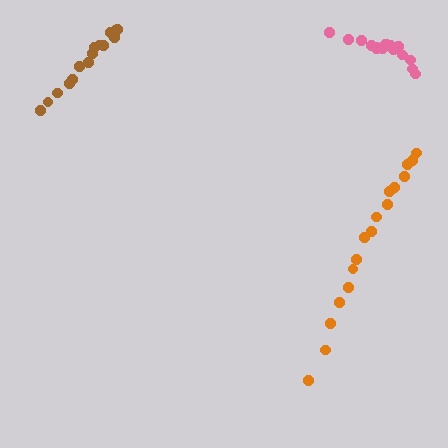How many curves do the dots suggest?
There are 3 distinct paths.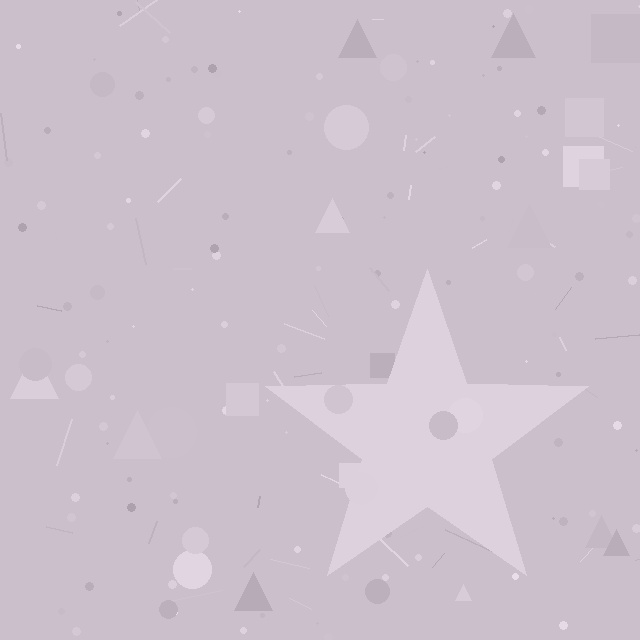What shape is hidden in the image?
A star is hidden in the image.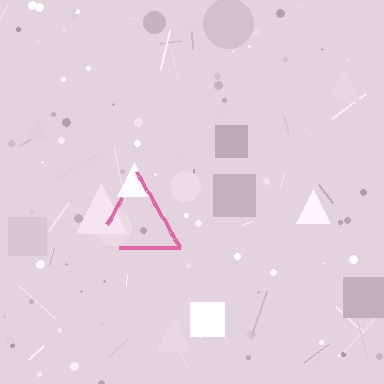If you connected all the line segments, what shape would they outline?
They would outline a triangle.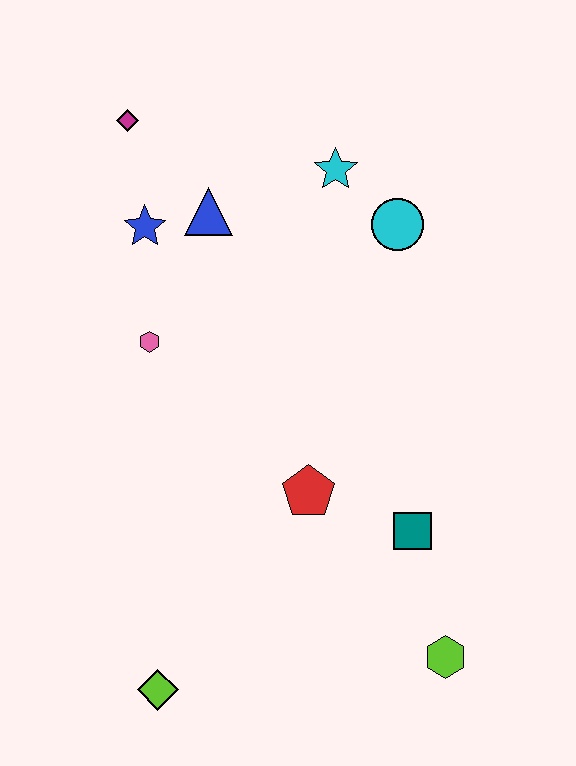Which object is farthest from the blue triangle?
The lime hexagon is farthest from the blue triangle.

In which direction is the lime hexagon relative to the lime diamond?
The lime hexagon is to the right of the lime diamond.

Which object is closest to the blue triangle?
The blue star is closest to the blue triangle.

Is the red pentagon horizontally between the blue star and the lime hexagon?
Yes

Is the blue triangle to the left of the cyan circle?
Yes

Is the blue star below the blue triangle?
Yes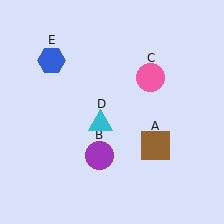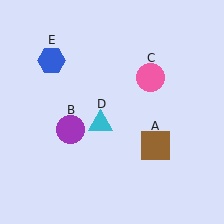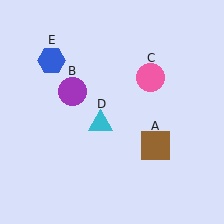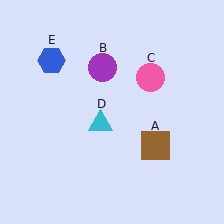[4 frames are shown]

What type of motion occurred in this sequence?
The purple circle (object B) rotated clockwise around the center of the scene.